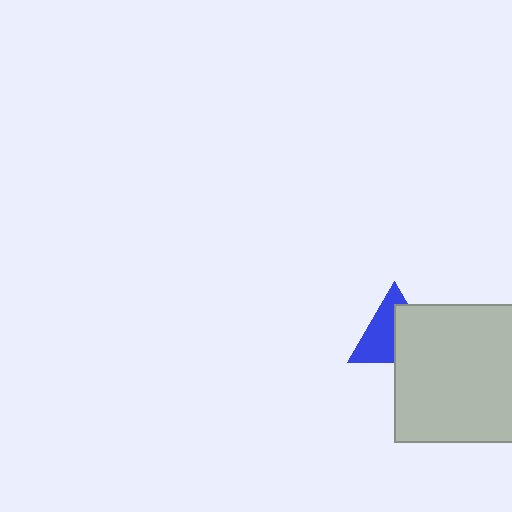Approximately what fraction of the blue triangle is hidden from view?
Roughly 48% of the blue triangle is hidden behind the light gray square.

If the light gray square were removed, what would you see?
You would see the complete blue triangle.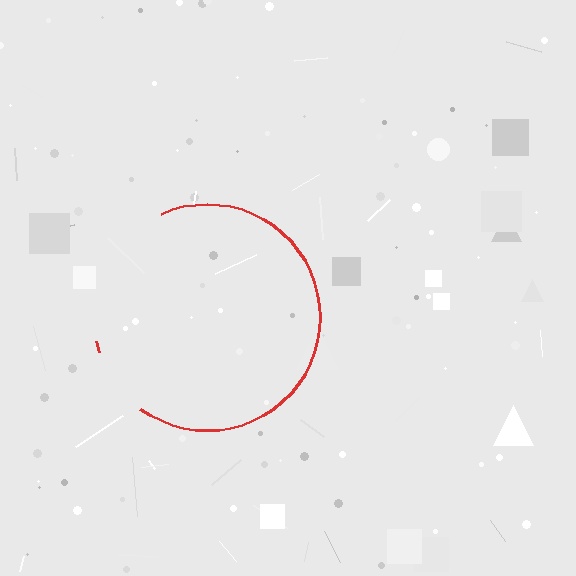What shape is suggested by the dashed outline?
The dashed outline suggests a circle.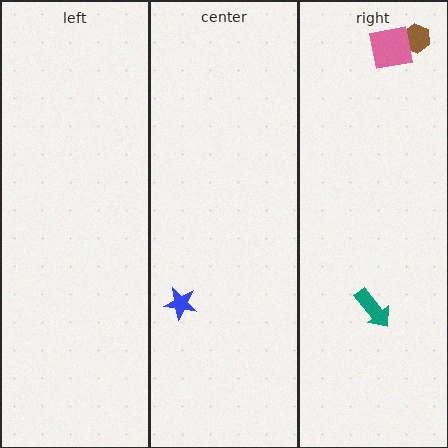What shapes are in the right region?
The teal arrow, the brown hexagon, the pink square.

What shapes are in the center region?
The blue star.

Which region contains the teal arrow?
The right region.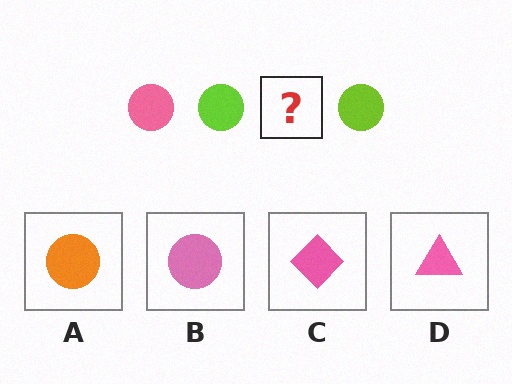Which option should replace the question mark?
Option B.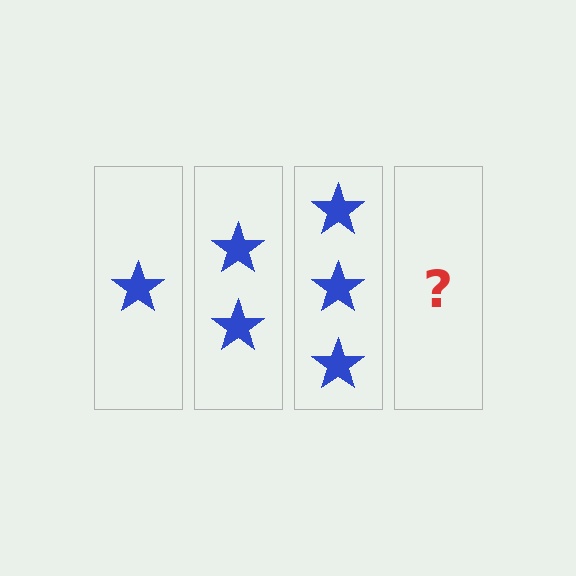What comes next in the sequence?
The next element should be 4 stars.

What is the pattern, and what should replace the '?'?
The pattern is that each step adds one more star. The '?' should be 4 stars.